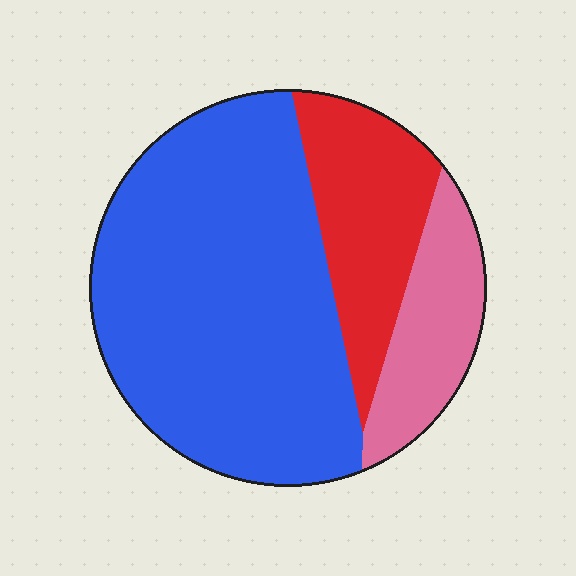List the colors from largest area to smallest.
From largest to smallest: blue, red, pink.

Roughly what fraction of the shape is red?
Red covers 21% of the shape.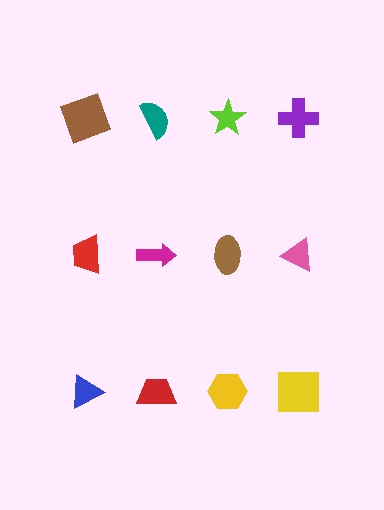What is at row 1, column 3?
A lime star.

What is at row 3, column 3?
A yellow hexagon.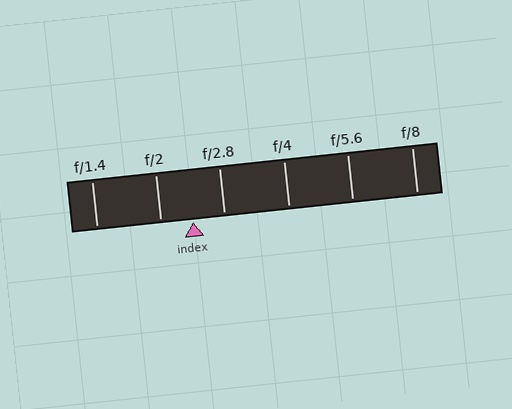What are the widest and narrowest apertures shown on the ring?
The widest aperture shown is f/1.4 and the narrowest is f/8.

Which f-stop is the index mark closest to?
The index mark is closest to f/2.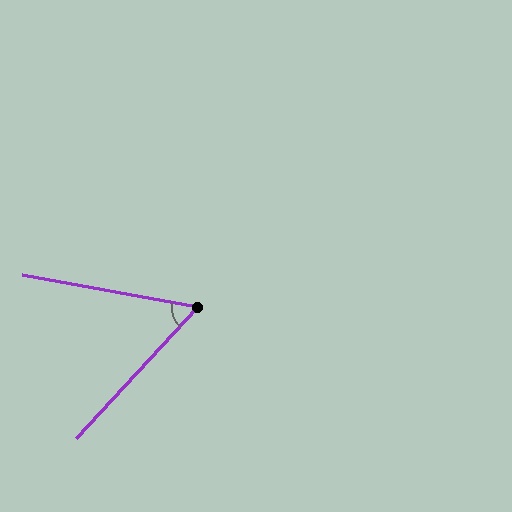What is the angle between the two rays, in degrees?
Approximately 58 degrees.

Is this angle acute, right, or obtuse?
It is acute.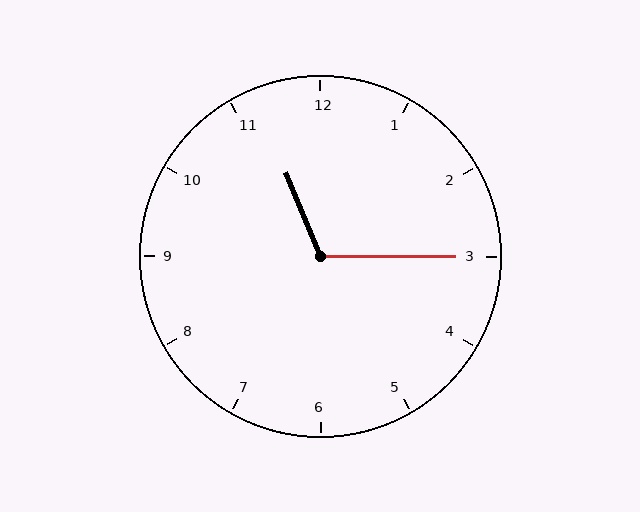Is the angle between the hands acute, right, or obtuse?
It is obtuse.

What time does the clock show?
11:15.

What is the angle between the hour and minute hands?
Approximately 112 degrees.